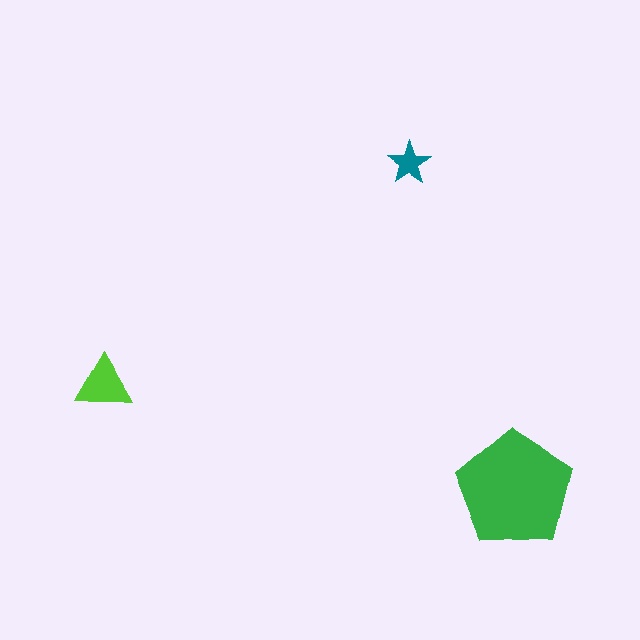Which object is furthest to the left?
The lime triangle is leftmost.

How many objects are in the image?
There are 3 objects in the image.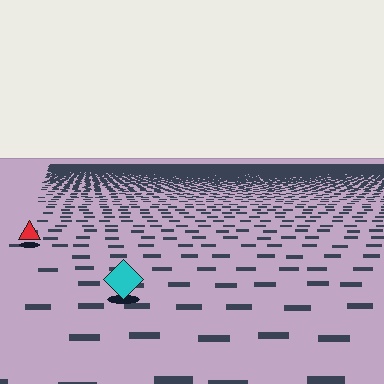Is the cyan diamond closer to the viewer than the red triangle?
Yes. The cyan diamond is closer — you can tell from the texture gradient: the ground texture is coarser near it.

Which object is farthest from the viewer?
The red triangle is farthest from the viewer. It appears smaller and the ground texture around it is denser.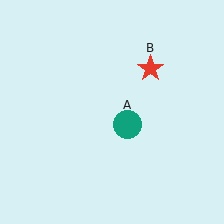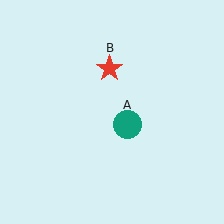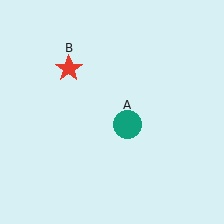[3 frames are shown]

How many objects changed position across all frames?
1 object changed position: red star (object B).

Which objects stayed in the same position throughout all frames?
Teal circle (object A) remained stationary.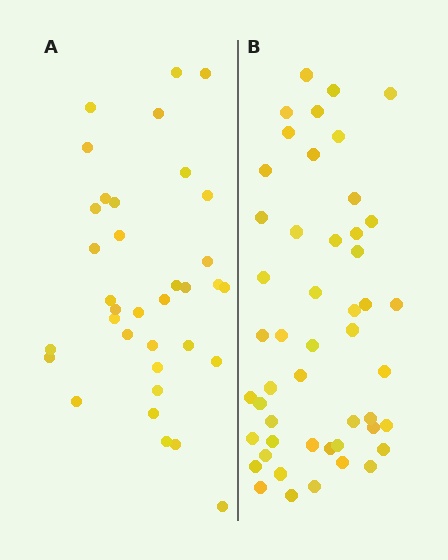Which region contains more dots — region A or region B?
Region B (the right region) has more dots.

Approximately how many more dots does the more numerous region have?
Region B has approximately 15 more dots than region A.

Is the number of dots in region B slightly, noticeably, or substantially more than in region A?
Region B has noticeably more, but not dramatically so. The ratio is roughly 1.4 to 1.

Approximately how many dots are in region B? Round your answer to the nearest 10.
About 50 dots. (The exact count is 49, which rounds to 50.)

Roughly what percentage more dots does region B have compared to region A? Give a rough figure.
About 40% more.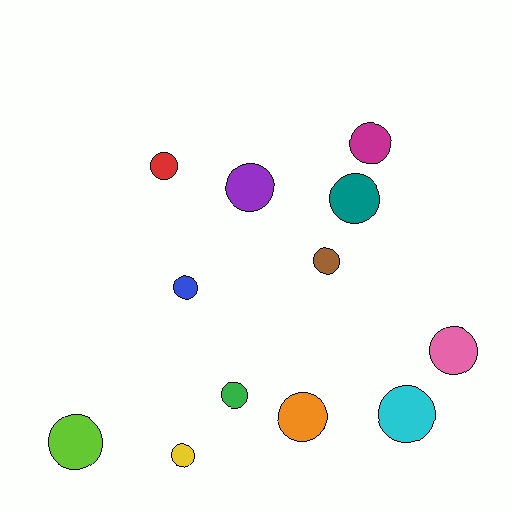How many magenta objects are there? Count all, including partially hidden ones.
There is 1 magenta object.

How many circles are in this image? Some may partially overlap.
There are 12 circles.